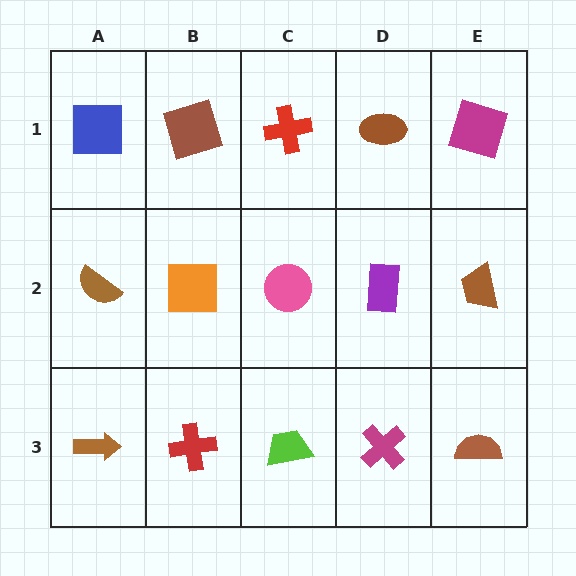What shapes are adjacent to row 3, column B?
An orange square (row 2, column B), a brown arrow (row 3, column A), a lime trapezoid (row 3, column C).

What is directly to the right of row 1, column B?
A red cross.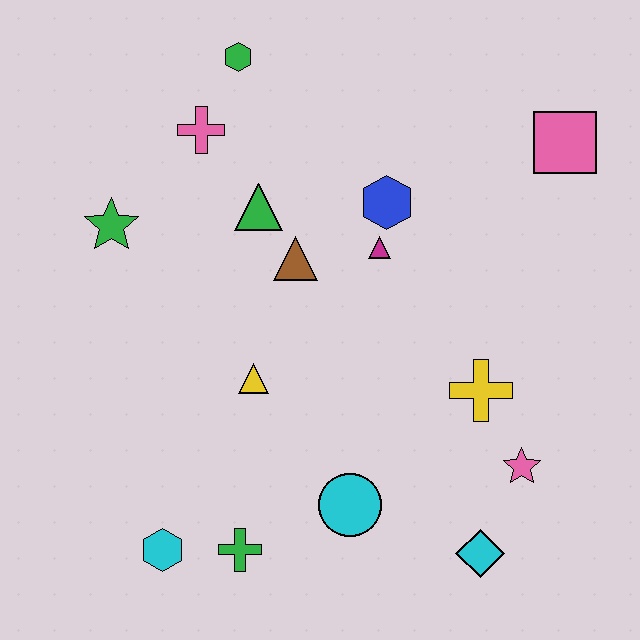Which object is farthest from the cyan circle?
The green hexagon is farthest from the cyan circle.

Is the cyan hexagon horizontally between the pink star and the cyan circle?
No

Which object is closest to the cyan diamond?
The pink star is closest to the cyan diamond.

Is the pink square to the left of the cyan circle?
No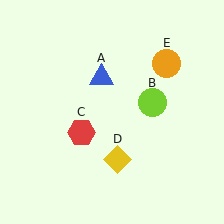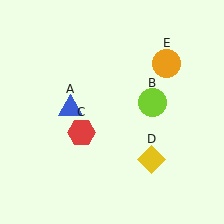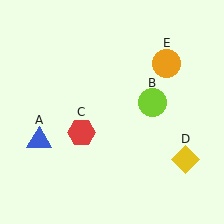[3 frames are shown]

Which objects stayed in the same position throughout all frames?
Lime circle (object B) and red hexagon (object C) and orange circle (object E) remained stationary.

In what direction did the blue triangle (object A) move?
The blue triangle (object A) moved down and to the left.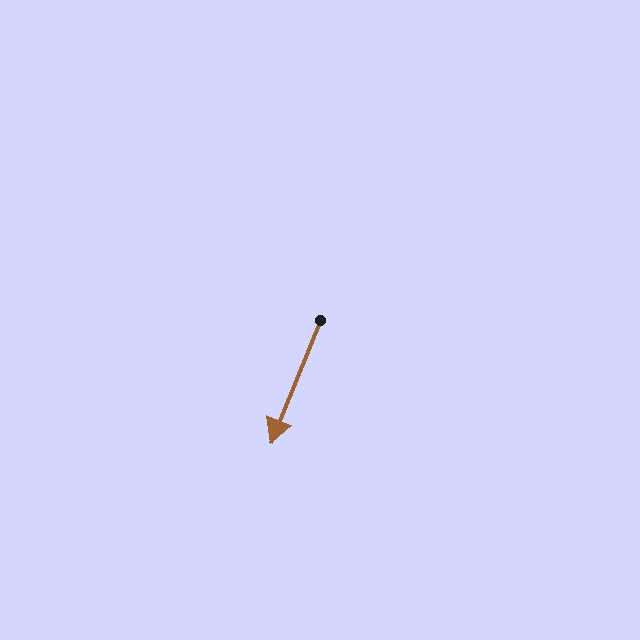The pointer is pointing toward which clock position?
Roughly 7 o'clock.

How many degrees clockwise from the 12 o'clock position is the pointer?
Approximately 202 degrees.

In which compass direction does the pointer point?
South.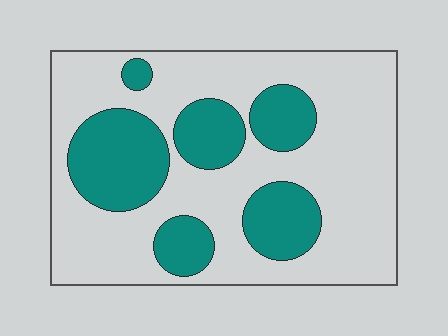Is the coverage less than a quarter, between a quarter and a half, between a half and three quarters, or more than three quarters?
Between a quarter and a half.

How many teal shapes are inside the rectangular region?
6.